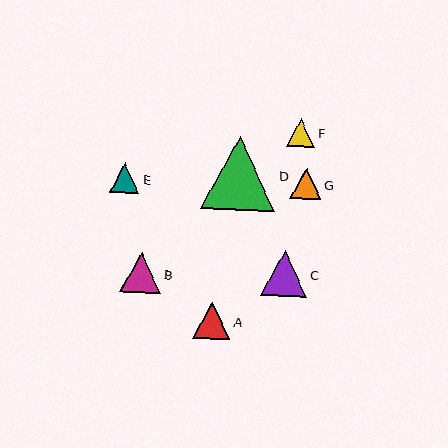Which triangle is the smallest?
Triangle F is the smallest with a size of approximately 28 pixels.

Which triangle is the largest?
Triangle D is the largest with a size of approximately 74 pixels.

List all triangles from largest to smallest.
From largest to smallest: D, C, B, A, G, E, F.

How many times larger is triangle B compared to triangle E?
Triangle B is approximately 1.4 times the size of triangle E.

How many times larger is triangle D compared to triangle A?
Triangle D is approximately 2.0 times the size of triangle A.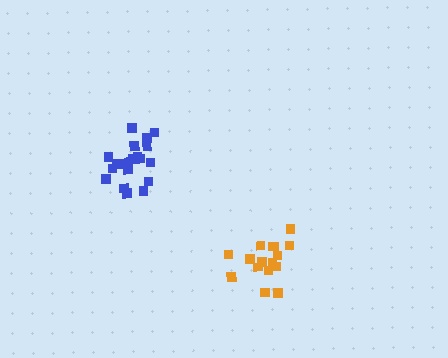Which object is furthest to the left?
The blue cluster is leftmost.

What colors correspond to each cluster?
The clusters are colored: orange, blue.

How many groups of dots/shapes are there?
There are 2 groups.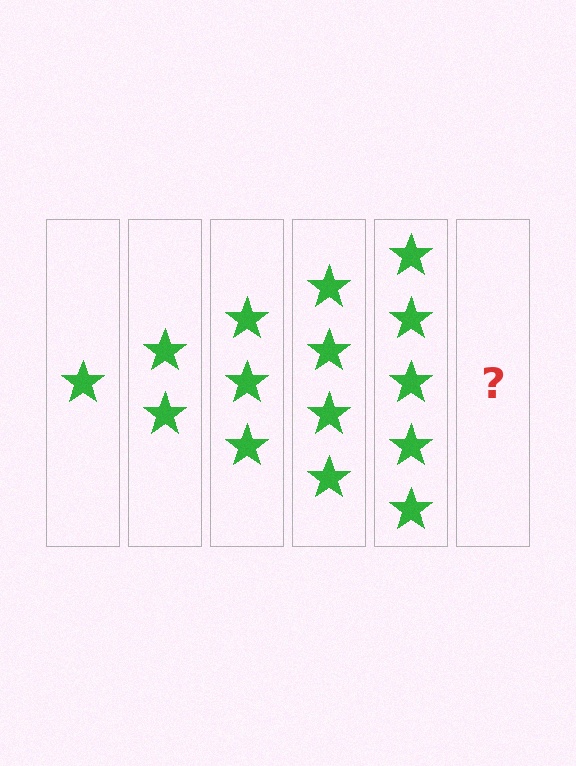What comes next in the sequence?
The next element should be 6 stars.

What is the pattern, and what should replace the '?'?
The pattern is that each step adds one more star. The '?' should be 6 stars.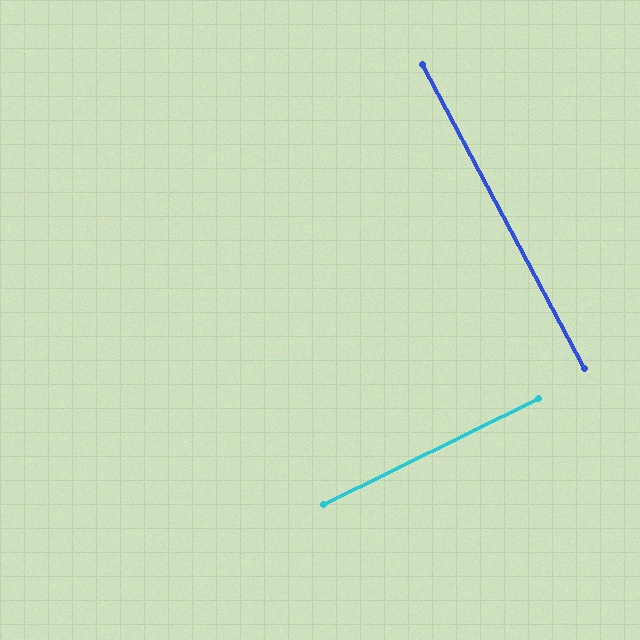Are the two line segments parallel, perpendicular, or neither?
Perpendicular — they meet at approximately 88°.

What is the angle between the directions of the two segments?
Approximately 88 degrees.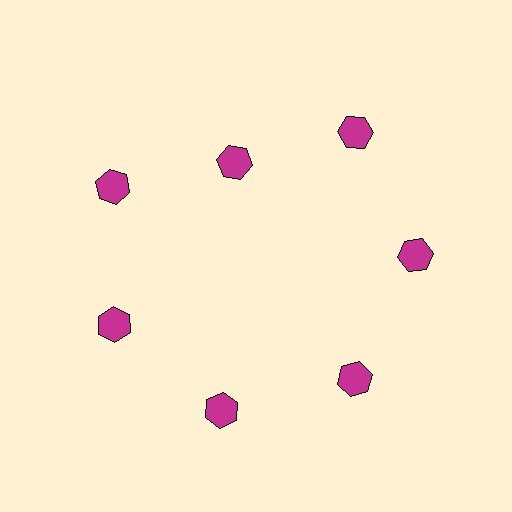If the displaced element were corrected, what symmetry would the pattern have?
It would have 7-fold rotational symmetry — the pattern would map onto itself every 51 degrees.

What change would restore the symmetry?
The symmetry would be restored by moving it outward, back onto the ring so that all 7 hexagons sit at equal angles and equal distance from the center.